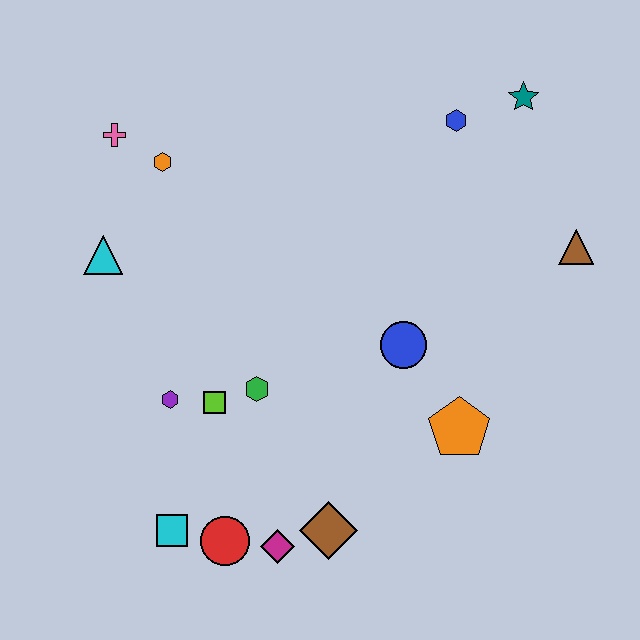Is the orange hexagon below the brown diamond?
No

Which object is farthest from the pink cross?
The brown triangle is farthest from the pink cross.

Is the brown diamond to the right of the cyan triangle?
Yes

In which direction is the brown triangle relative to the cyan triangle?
The brown triangle is to the right of the cyan triangle.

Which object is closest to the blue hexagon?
The teal star is closest to the blue hexagon.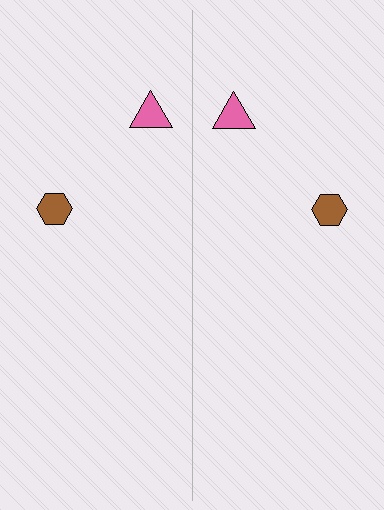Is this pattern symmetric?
Yes, this pattern has bilateral (reflection) symmetry.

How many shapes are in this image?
There are 4 shapes in this image.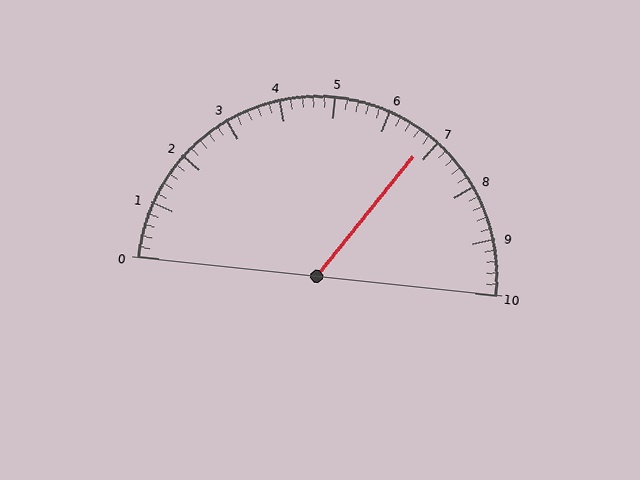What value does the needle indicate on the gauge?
The needle indicates approximately 6.8.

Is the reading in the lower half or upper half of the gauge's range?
The reading is in the upper half of the range (0 to 10).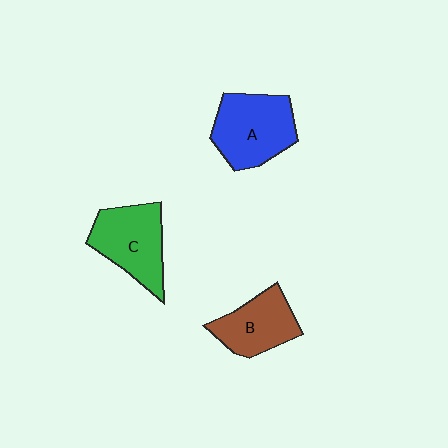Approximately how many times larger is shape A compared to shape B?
Approximately 1.3 times.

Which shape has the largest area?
Shape A (blue).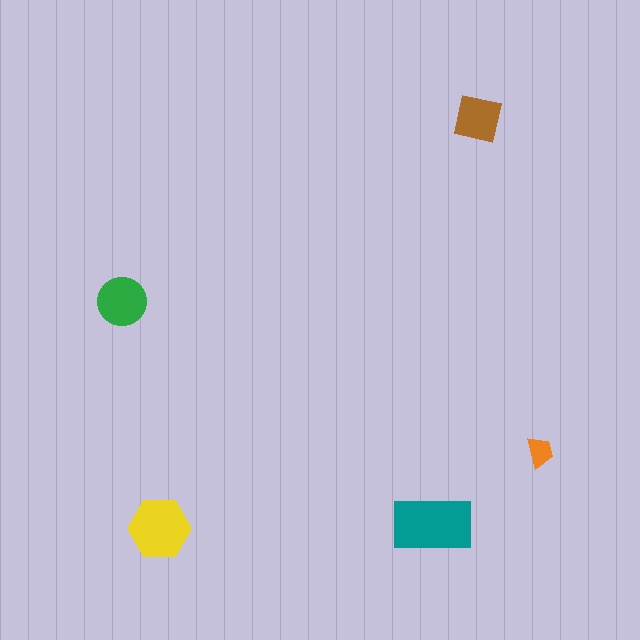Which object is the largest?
The teal rectangle.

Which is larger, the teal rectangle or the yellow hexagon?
The teal rectangle.